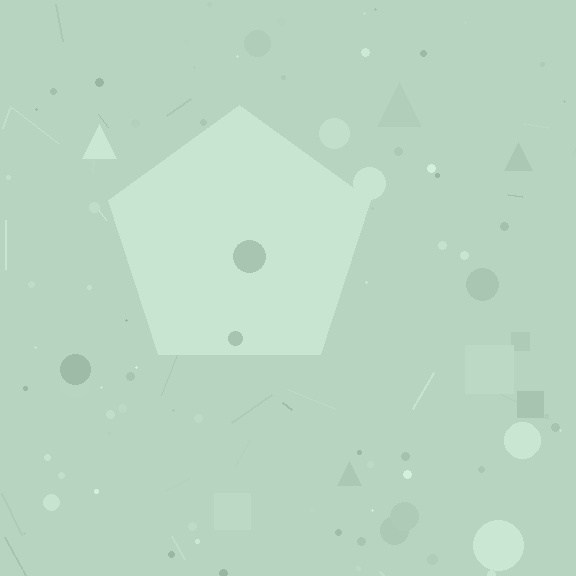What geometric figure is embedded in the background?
A pentagon is embedded in the background.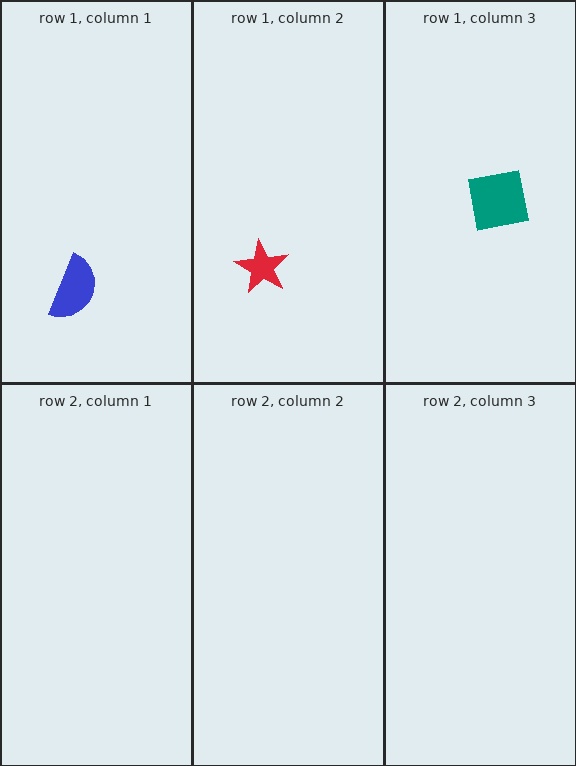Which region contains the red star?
The row 1, column 2 region.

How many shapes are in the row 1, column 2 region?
1.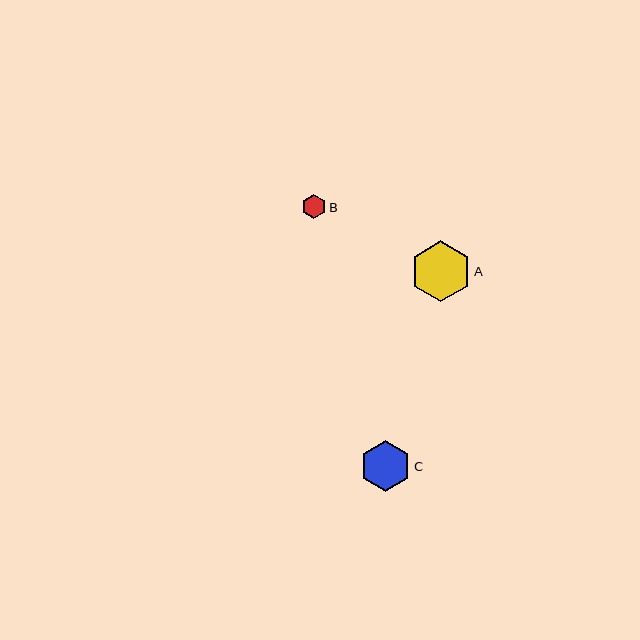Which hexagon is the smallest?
Hexagon B is the smallest with a size of approximately 24 pixels.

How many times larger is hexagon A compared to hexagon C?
Hexagon A is approximately 1.2 times the size of hexagon C.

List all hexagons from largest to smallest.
From largest to smallest: A, C, B.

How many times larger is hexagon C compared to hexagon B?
Hexagon C is approximately 2.1 times the size of hexagon B.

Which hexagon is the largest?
Hexagon A is the largest with a size of approximately 61 pixels.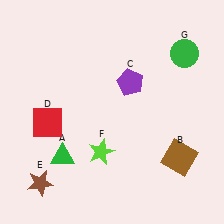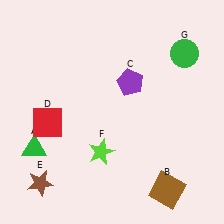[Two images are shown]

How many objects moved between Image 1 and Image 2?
2 objects moved between the two images.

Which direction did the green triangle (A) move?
The green triangle (A) moved left.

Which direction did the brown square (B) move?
The brown square (B) moved down.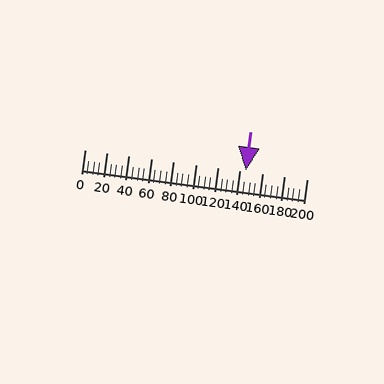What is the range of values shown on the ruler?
The ruler shows values from 0 to 200.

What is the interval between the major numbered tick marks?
The major tick marks are spaced 20 units apart.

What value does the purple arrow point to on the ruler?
The purple arrow points to approximately 145.